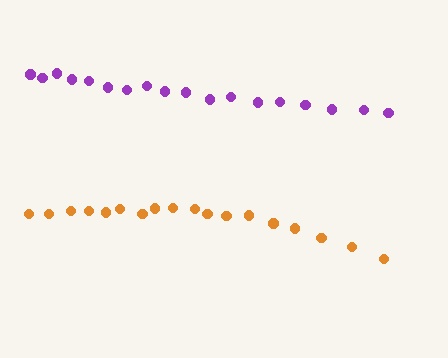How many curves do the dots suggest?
There are 2 distinct paths.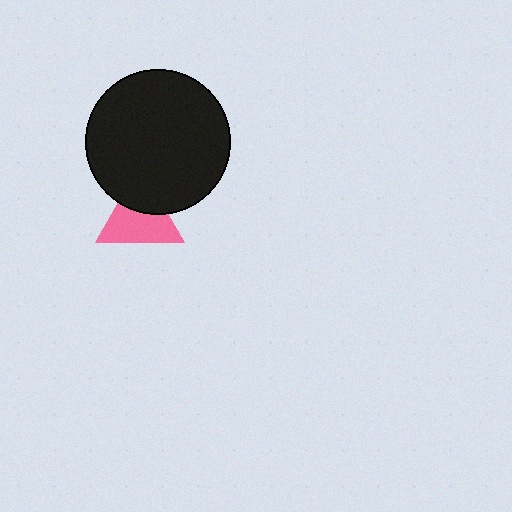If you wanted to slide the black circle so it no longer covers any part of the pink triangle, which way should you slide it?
Slide it up — that is the most direct way to separate the two shapes.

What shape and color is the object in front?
The object in front is a black circle.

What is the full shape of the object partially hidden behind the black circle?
The partially hidden object is a pink triangle.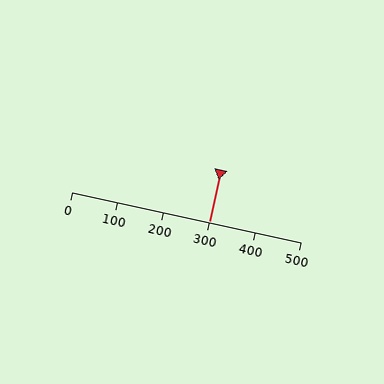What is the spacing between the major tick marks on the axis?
The major ticks are spaced 100 apart.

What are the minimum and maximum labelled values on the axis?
The axis runs from 0 to 500.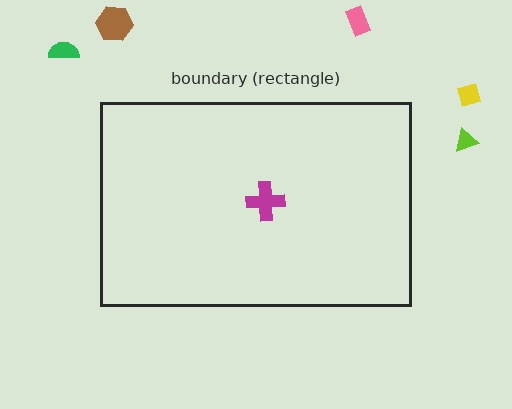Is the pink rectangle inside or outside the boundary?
Outside.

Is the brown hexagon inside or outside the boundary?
Outside.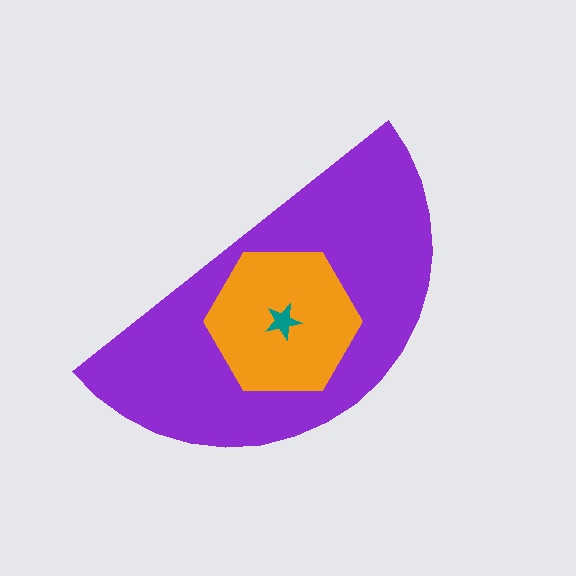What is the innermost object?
The teal star.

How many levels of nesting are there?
3.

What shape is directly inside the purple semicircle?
The orange hexagon.